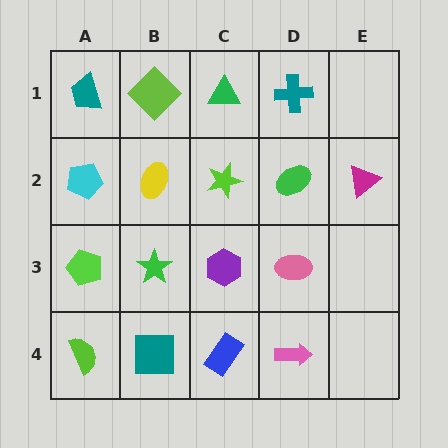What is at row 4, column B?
A teal square.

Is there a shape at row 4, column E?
No, that cell is empty.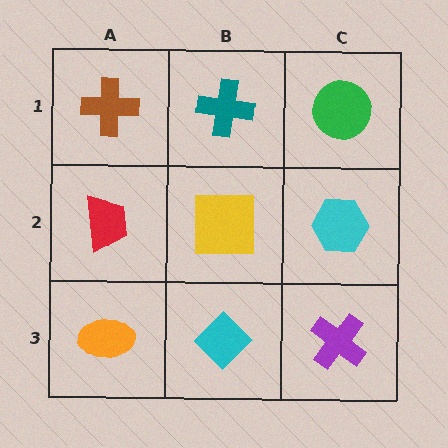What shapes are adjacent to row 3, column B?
A yellow square (row 2, column B), an orange ellipse (row 3, column A), a purple cross (row 3, column C).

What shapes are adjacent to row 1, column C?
A cyan hexagon (row 2, column C), a teal cross (row 1, column B).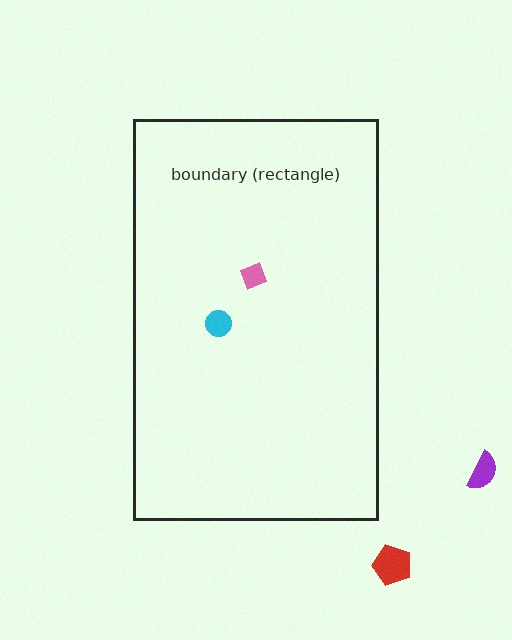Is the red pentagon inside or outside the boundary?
Outside.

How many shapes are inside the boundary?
2 inside, 2 outside.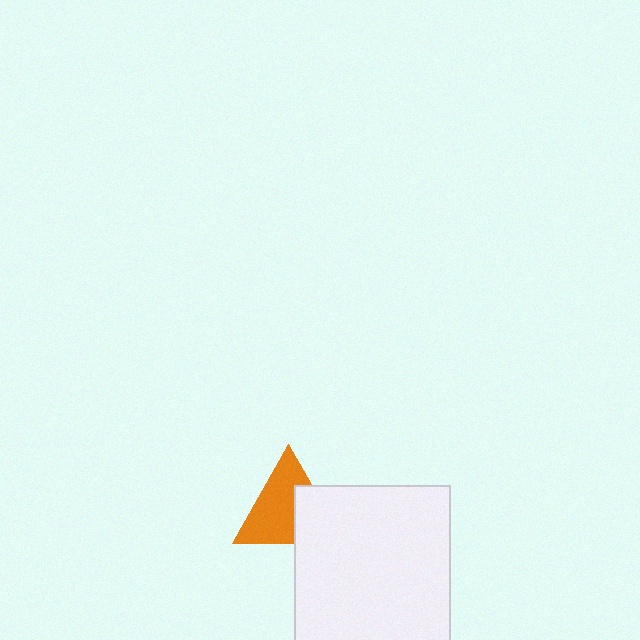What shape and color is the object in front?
The object in front is a white rectangle.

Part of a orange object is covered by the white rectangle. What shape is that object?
It is a triangle.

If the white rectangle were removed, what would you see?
You would see the complete orange triangle.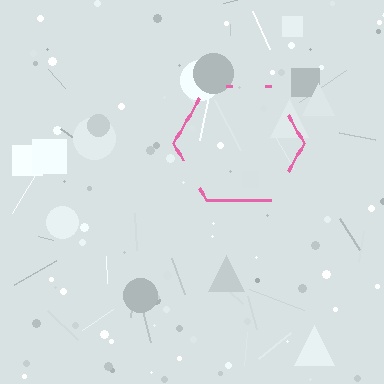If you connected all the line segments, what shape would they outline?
They would outline a hexagon.